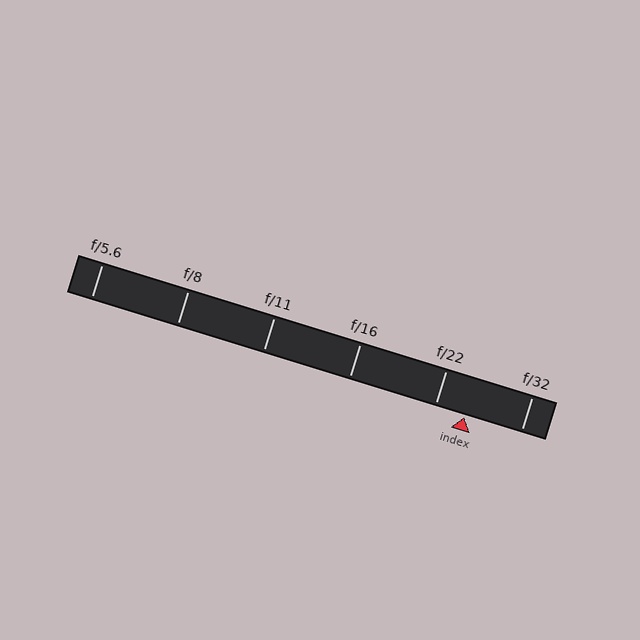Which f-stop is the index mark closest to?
The index mark is closest to f/22.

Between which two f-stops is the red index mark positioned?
The index mark is between f/22 and f/32.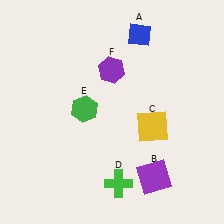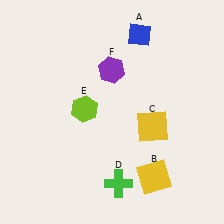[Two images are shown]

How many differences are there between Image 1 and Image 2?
There are 2 differences between the two images.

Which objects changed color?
B changed from purple to yellow. E changed from green to lime.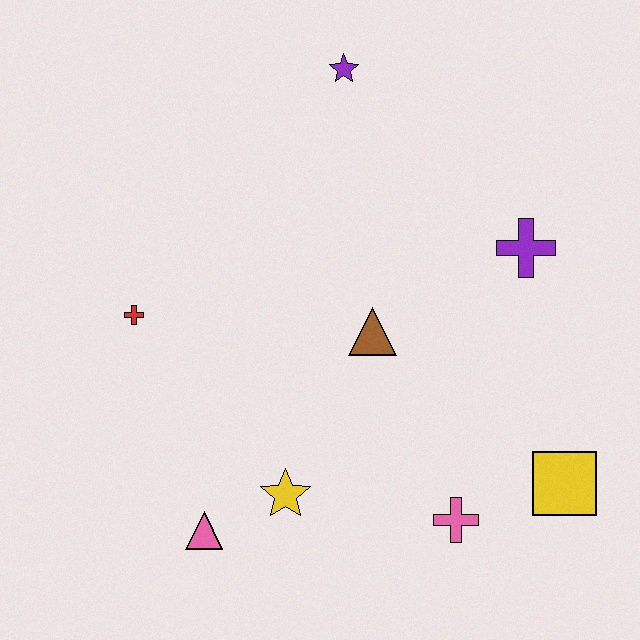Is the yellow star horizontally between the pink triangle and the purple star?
Yes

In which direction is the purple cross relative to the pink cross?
The purple cross is above the pink cross.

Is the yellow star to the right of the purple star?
No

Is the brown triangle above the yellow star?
Yes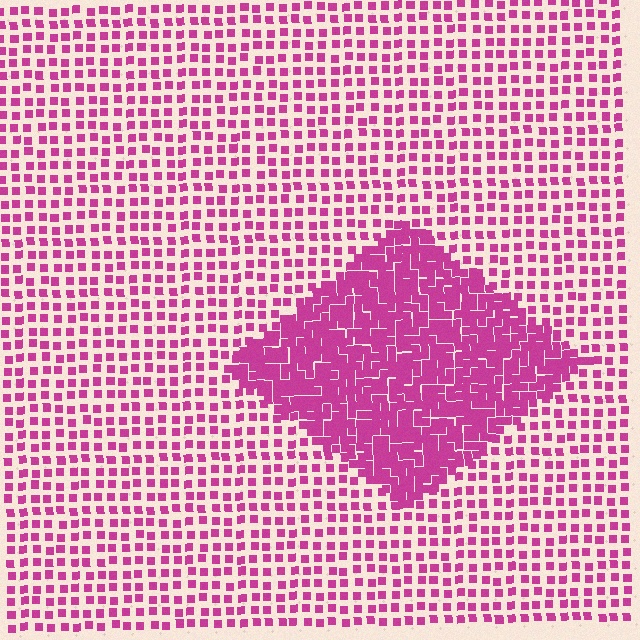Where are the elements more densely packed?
The elements are more densely packed inside the diamond boundary.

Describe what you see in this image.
The image contains small magenta elements arranged at two different densities. A diamond-shaped region is visible where the elements are more densely packed than the surrounding area.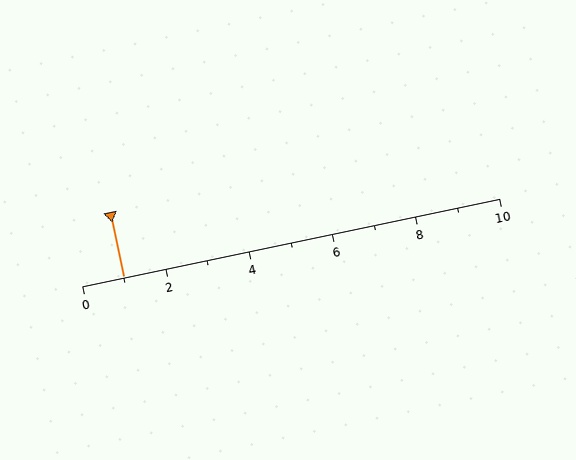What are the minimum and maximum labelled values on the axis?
The axis runs from 0 to 10.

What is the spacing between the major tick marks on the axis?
The major ticks are spaced 2 apart.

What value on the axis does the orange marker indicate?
The marker indicates approximately 1.